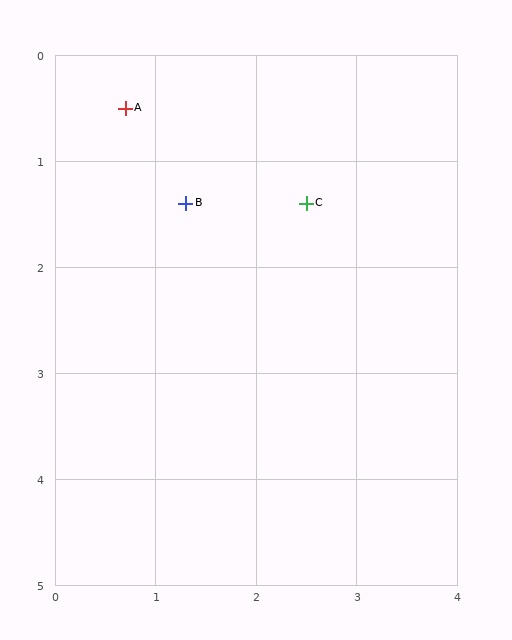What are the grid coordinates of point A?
Point A is at approximately (0.7, 0.5).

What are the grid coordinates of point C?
Point C is at approximately (2.5, 1.4).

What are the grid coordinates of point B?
Point B is at approximately (1.3, 1.4).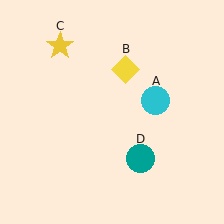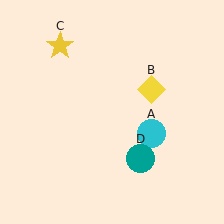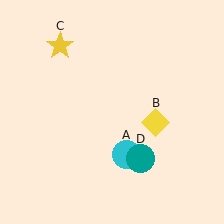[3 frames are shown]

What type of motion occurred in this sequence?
The cyan circle (object A), yellow diamond (object B) rotated clockwise around the center of the scene.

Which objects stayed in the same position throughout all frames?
Yellow star (object C) and teal circle (object D) remained stationary.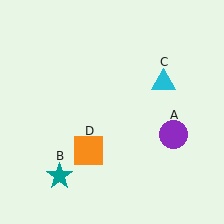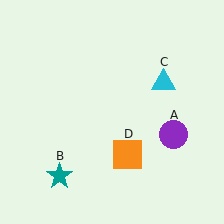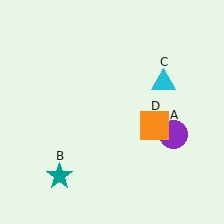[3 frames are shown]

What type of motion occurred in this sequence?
The orange square (object D) rotated counterclockwise around the center of the scene.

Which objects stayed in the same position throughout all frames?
Purple circle (object A) and teal star (object B) and cyan triangle (object C) remained stationary.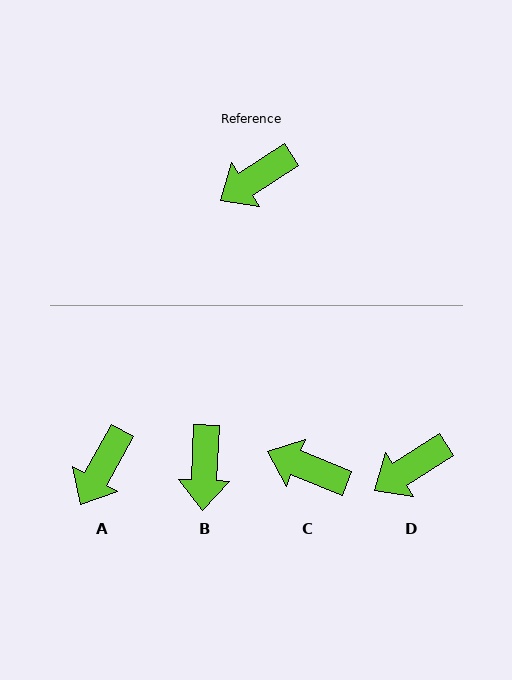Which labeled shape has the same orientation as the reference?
D.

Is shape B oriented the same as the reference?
No, it is off by about 55 degrees.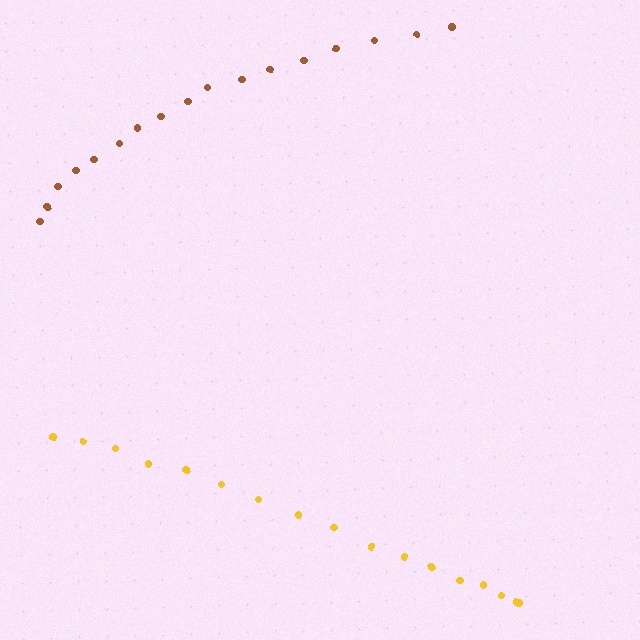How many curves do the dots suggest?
There are 2 distinct paths.